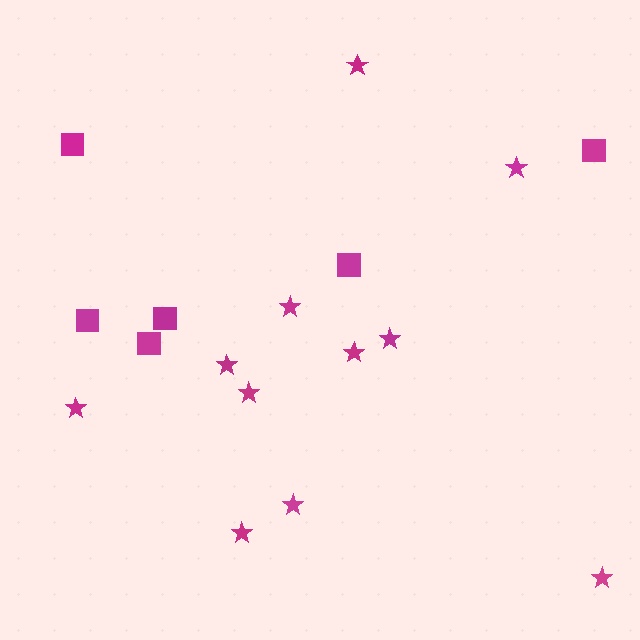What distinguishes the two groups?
There are 2 groups: one group of stars (11) and one group of squares (6).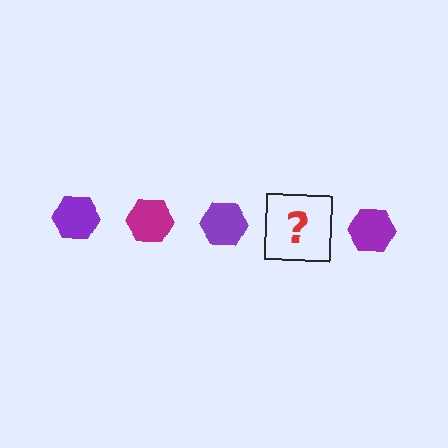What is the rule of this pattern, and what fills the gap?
The rule is that the pattern cycles through purple, magenta hexagons. The gap should be filled with a magenta hexagon.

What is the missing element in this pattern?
The missing element is a magenta hexagon.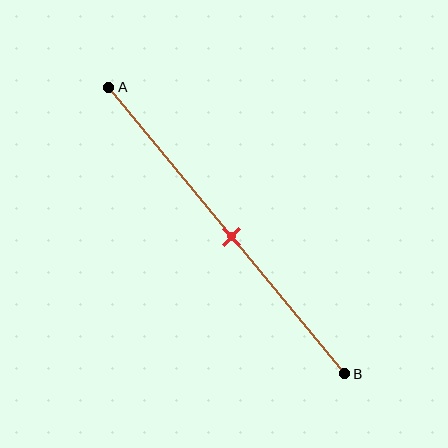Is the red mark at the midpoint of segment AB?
Yes, the mark is approximately at the midpoint.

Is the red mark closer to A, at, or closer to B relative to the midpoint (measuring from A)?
The red mark is approximately at the midpoint of segment AB.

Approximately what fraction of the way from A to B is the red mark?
The red mark is approximately 50% of the way from A to B.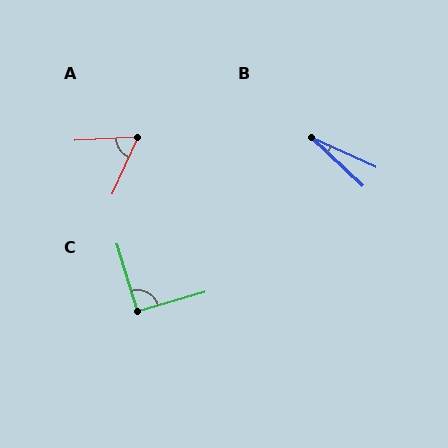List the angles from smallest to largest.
B (18°), A (63°), C (90°).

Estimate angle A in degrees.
Approximately 63 degrees.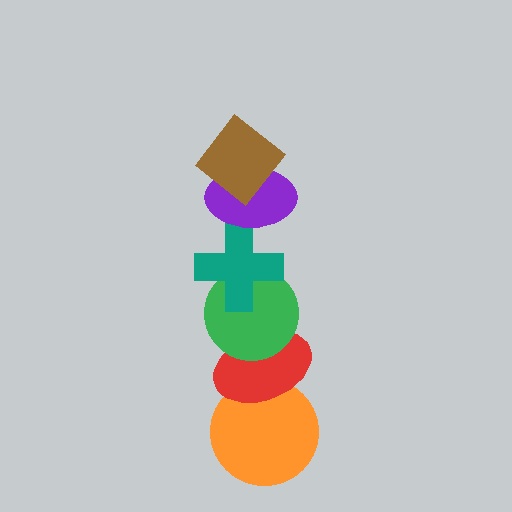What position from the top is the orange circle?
The orange circle is 6th from the top.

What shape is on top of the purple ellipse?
The brown diamond is on top of the purple ellipse.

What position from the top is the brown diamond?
The brown diamond is 1st from the top.